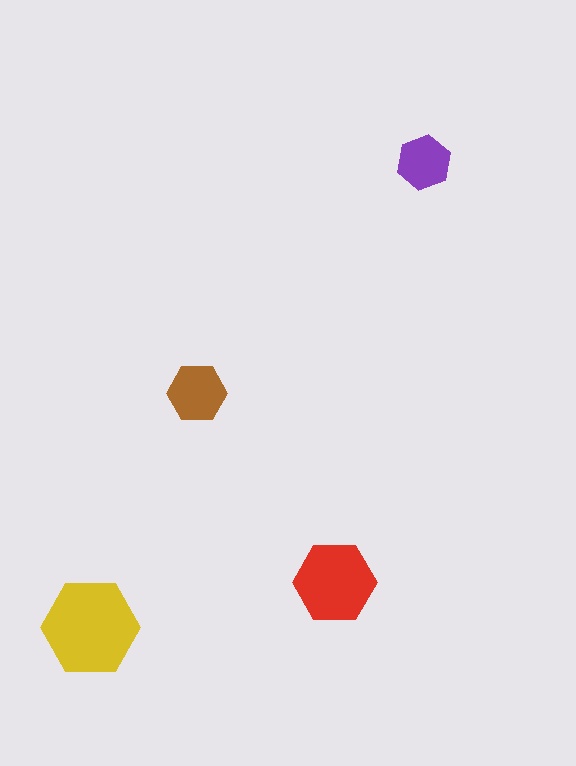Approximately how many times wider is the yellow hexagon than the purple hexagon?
About 2 times wider.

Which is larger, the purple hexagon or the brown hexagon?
The brown one.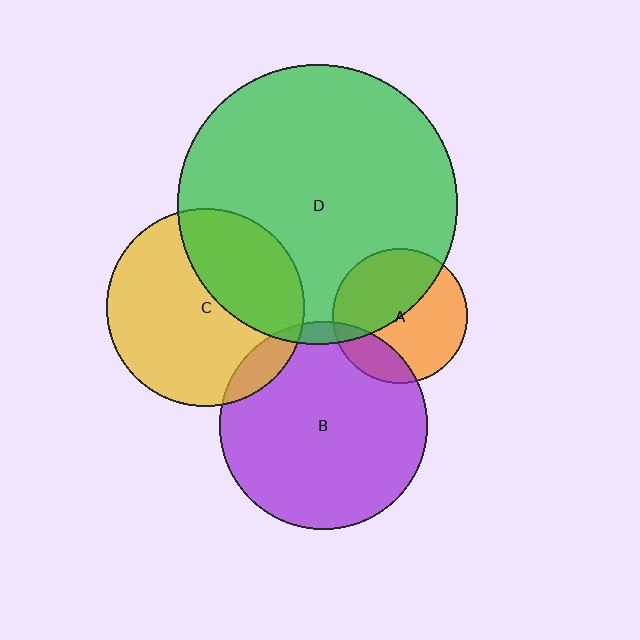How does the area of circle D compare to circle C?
Approximately 2.0 times.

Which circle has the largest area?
Circle D (green).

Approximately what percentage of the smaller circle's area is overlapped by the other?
Approximately 45%.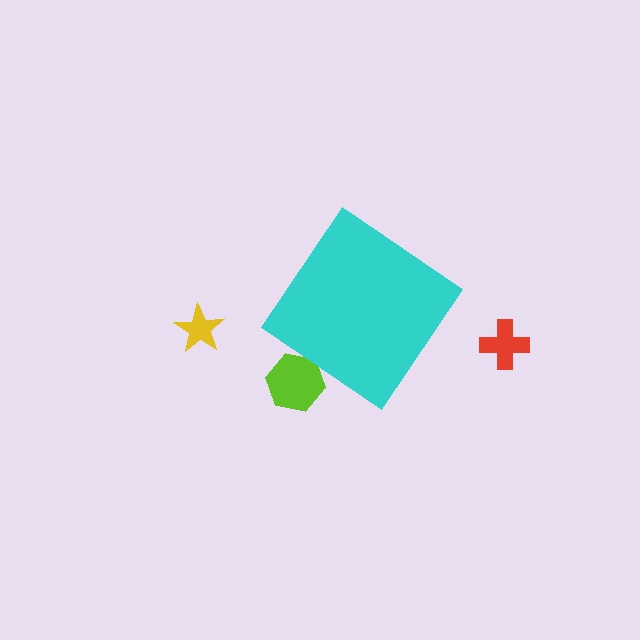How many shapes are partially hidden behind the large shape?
1 shape is partially hidden.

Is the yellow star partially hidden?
No, the yellow star is fully visible.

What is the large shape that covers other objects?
A cyan diamond.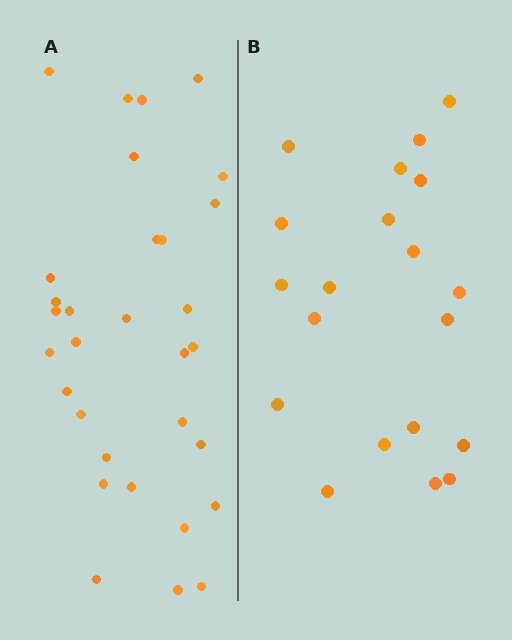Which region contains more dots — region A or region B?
Region A (the left region) has more dots.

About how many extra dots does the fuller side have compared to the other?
Region A has roughly 12 or so more dots than region B.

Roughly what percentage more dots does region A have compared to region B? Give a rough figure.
About 55% more.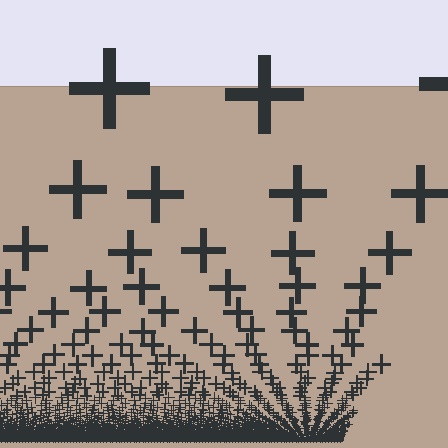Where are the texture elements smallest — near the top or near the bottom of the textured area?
Near the bottom.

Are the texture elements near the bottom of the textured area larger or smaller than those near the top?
Smaller. The gradient is inverted — elements near the bottom are smaller and denser.